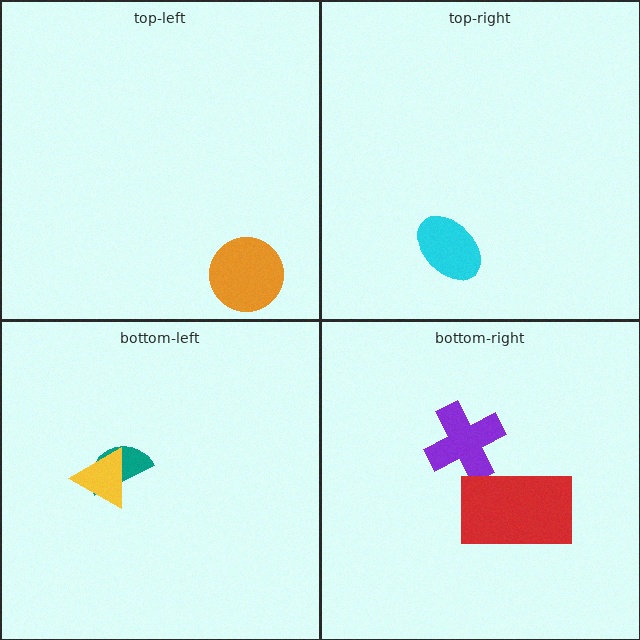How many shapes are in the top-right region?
1.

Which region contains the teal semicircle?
The bottom-left region.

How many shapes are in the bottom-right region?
2.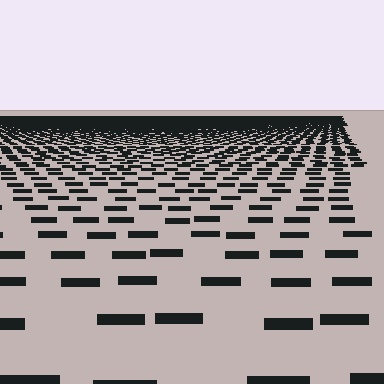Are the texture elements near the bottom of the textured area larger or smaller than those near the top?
Larger. Near the bottom, elements are closer to the viewer and appear at a bigger on-screen size.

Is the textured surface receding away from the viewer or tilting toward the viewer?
The surface is receding away from the viewer. Texture elements get smaller and denser toward the top.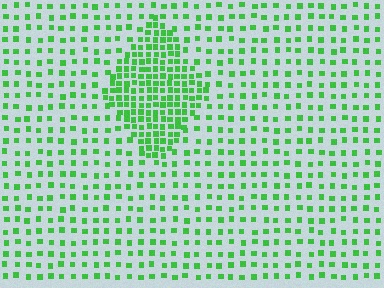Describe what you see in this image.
The image contains small green elements arranged at two different densities. A diamond-shaped region is visible where the elements are more densely packed than the surrounding area.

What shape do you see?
I see a diamond.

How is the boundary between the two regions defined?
The boundary is defined by a change in element density (approximately 2.4x ratio). All elements are the same color, size, and shape.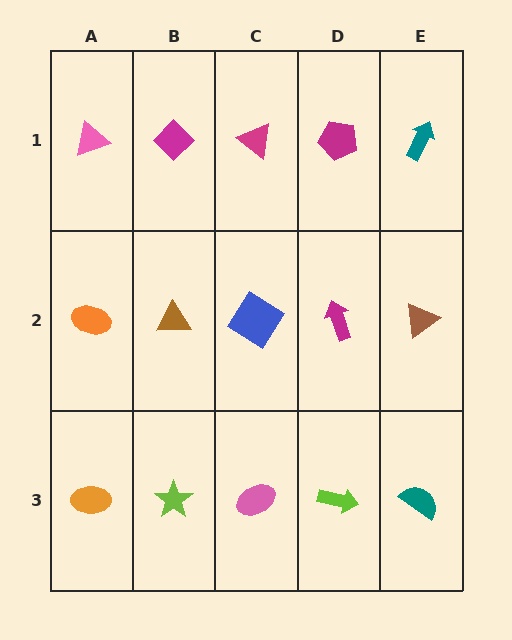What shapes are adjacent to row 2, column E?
A teal arrow (row 1, column E), a teal semicircle (row 3, column E), a magenta arrow (row 2, column D).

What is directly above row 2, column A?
A pink triangle.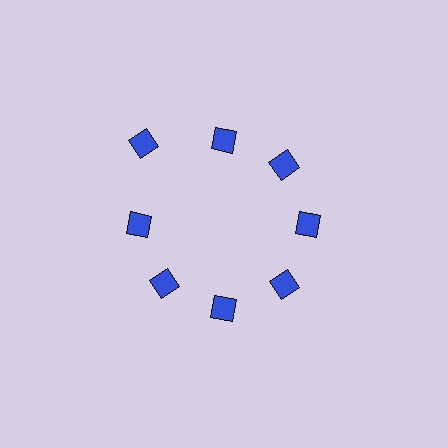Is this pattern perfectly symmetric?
No. The 8 blue diamonds are arranged in a ring, but one element near the 10 o'clock position is pushed outward from the center, breaking the 8-fold rotational symmetry.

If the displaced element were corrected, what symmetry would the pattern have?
It would have 8-fold rotational symmetry — the pattern would map onto itself every 45 degrees.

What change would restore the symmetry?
The symmetry would be restored by moving it inward, back onto the ring so that all 8 diamonds sit at equal angles and equal distance from the center.